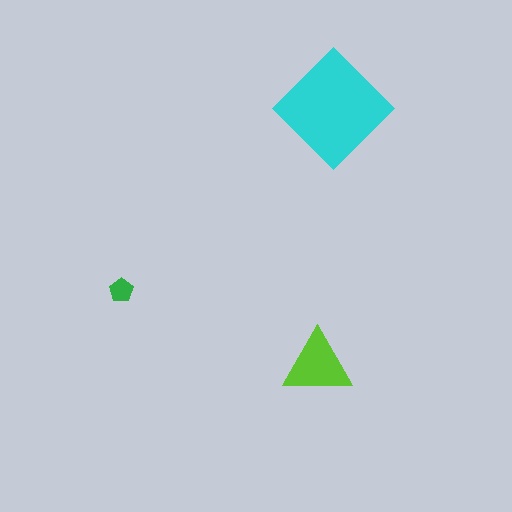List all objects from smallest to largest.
The green pentagon, the lime triangle, the cyan diamond.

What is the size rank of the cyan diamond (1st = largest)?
1st.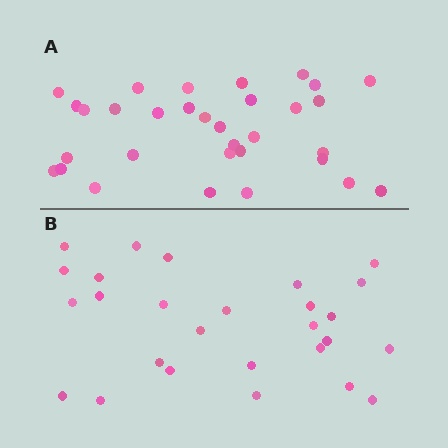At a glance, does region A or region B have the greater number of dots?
Region A (the top region) has more dots.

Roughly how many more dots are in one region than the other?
Region A has about 5 more dots than region B.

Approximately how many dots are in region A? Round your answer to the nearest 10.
About 30 dots. (The exact count is 32, which rounds to 30.)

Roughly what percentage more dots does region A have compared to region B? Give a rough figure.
About 20% more.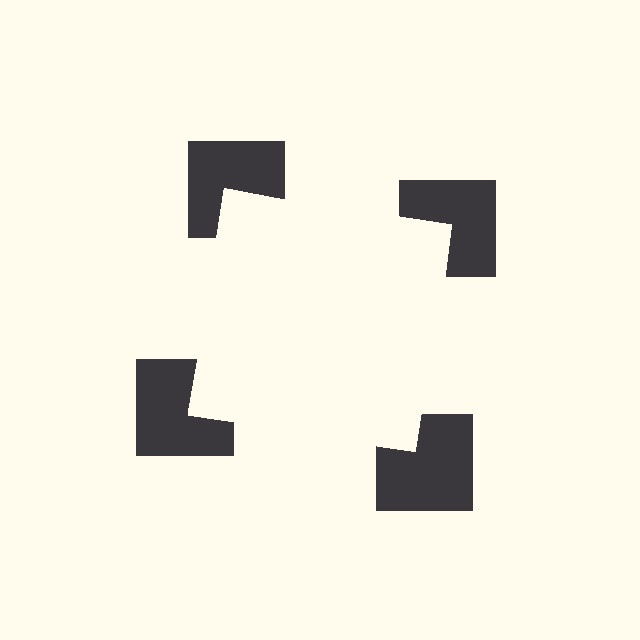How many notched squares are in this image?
There are 4 — one at each vertex of the illusory square.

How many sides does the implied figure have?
4 sides.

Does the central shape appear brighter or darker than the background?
It typically appears slightly brighter than the background, even though no actual brightness change is drawn.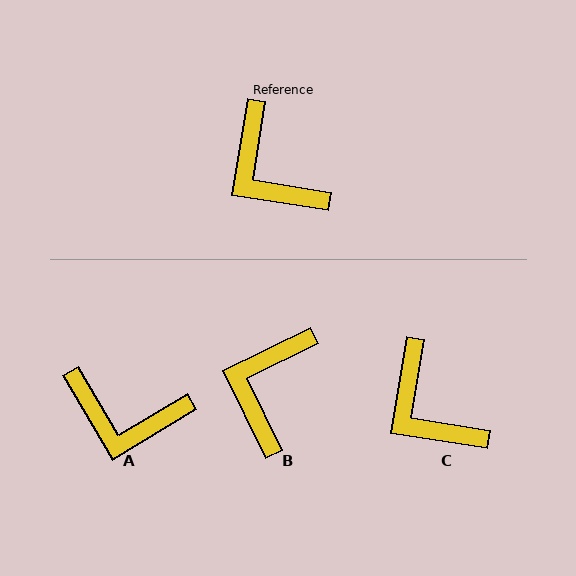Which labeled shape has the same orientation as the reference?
C.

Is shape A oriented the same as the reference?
No, it is off by about 40 degrees.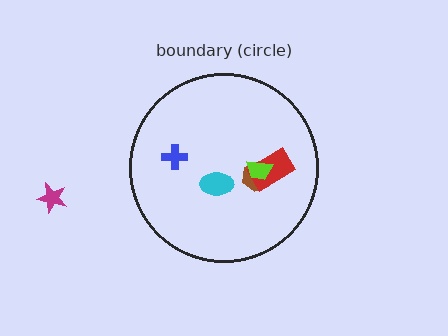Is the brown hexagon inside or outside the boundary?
Inside.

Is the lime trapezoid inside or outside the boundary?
Inside.